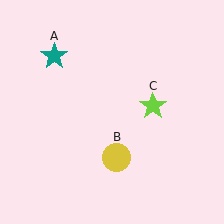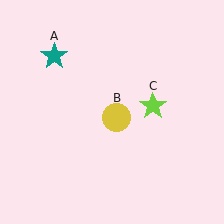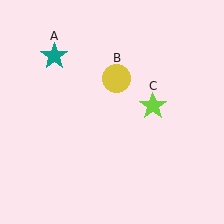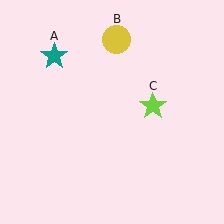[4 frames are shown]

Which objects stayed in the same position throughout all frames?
Teal star (object A) and lime star (object C) remained stationary.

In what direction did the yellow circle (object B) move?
The yellow circle (object B) moved up.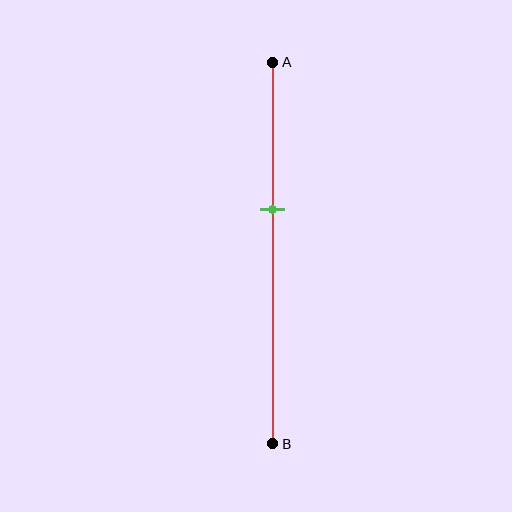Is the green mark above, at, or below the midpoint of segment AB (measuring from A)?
The green mark is above the midpoint of segment AB.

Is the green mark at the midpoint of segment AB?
No, the mark is at about 40% from A, not at the 50% midpoint.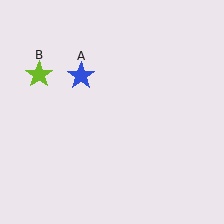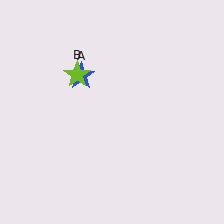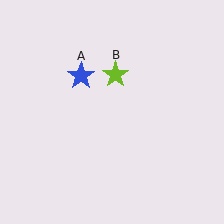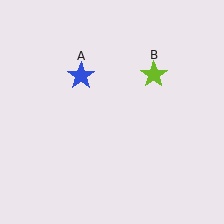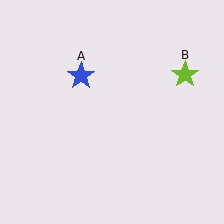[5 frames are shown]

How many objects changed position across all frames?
1 object changed position: lime star (object B).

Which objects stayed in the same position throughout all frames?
Blue star (object A) remained stationary.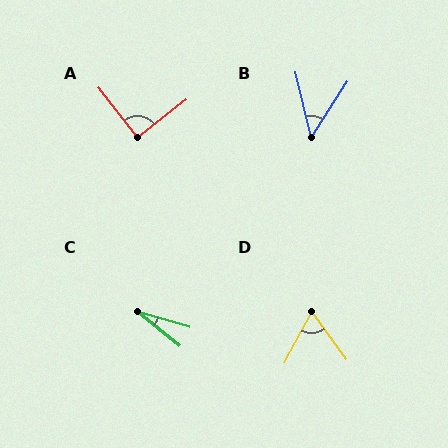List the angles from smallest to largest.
C (23°), B (46°), D (64°), A (90°).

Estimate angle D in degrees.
Approximately 64 degrees.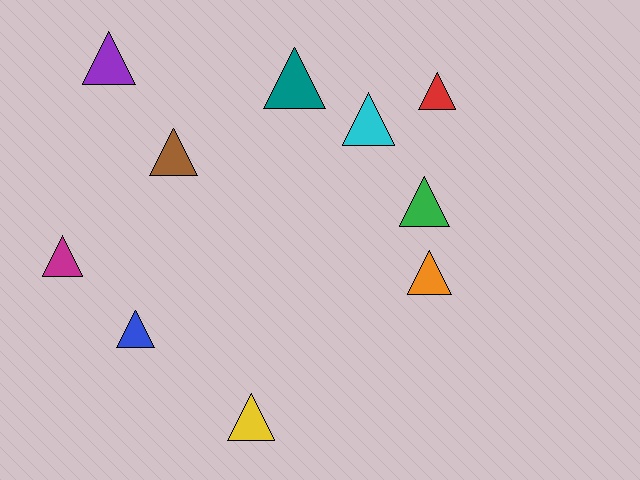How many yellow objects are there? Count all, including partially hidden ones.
There is 1 yellow object.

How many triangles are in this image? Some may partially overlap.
There are 10 triangles.